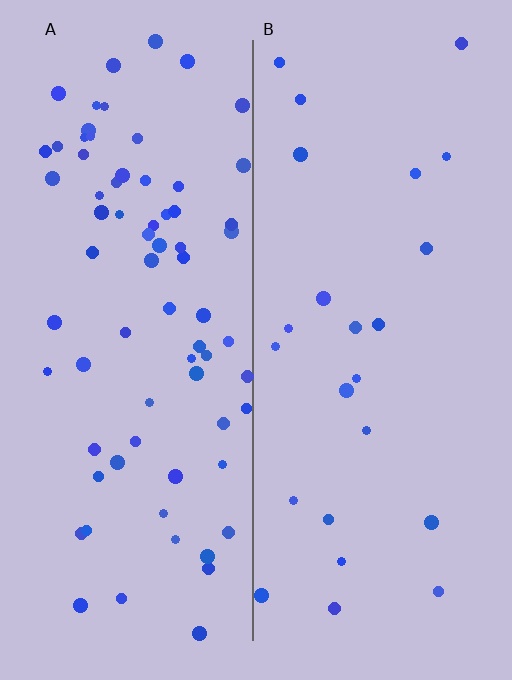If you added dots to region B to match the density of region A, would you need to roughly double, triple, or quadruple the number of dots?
Approximately triple.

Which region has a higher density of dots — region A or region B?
A (the left).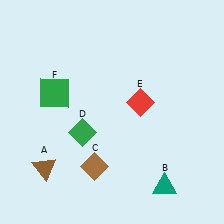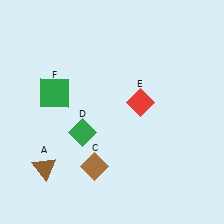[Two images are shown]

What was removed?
The teal triangle (B) was removed in Image 2.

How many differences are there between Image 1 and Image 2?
There is 1 difference between the two images.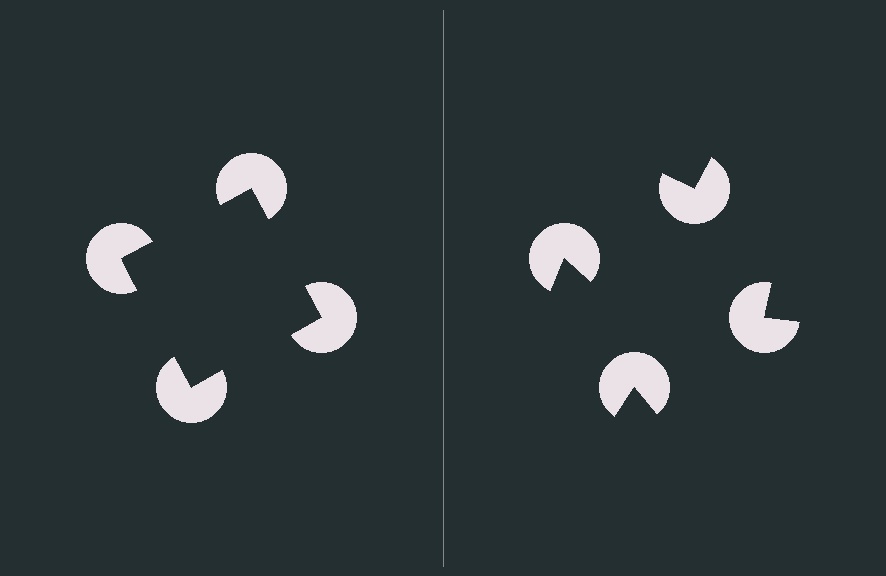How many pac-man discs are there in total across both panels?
8 — 4 on each side.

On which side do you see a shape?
An illusory square appears on the left side. On the right side the wedge cuts are rotated, so no coherent shape forms.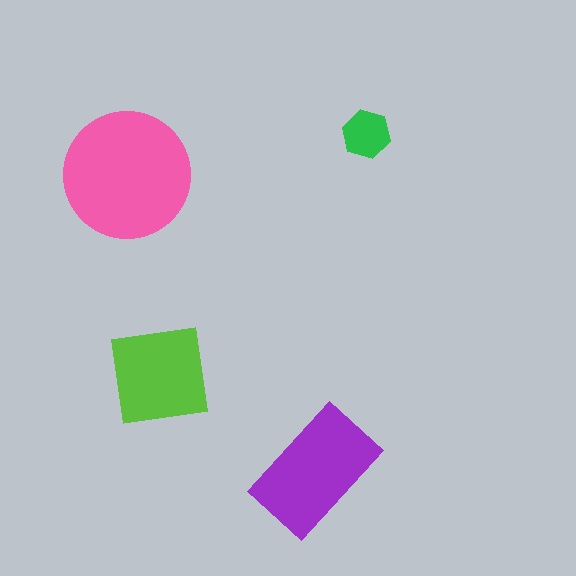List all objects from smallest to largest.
The green hexagon, the lime square, the purple rectangle, the pink circle.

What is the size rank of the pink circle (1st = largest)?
1st.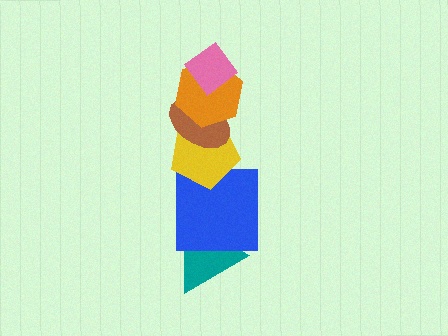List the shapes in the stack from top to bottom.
From top to bottom: the pink diamond, the orange hexagon, the brown ellipse, the yellow pentagon, the blue square, the teal triangle.